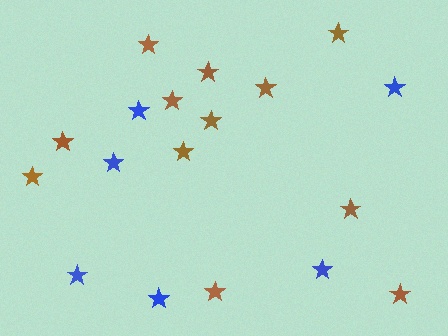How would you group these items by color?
There are 2 groups: one group of blue stars (6) and one group of brown stars (12).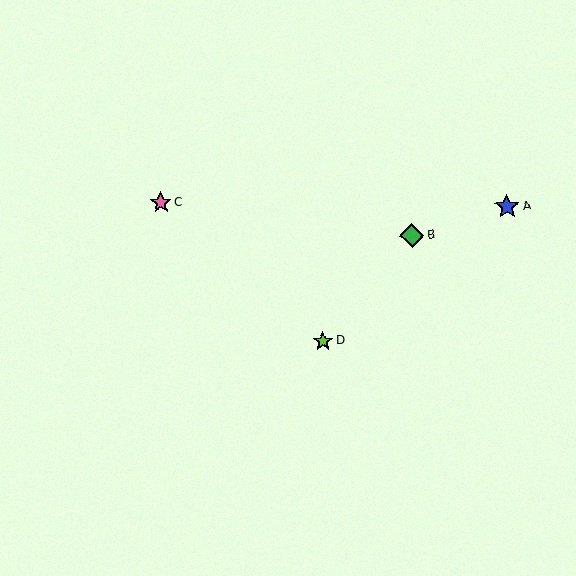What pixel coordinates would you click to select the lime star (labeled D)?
Click at (323, 341) to select the lime star D.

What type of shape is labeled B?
Shape B is a green diamond.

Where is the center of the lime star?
The center of the lime star is at (323, 341).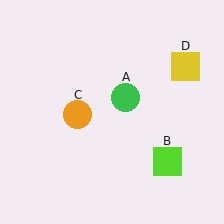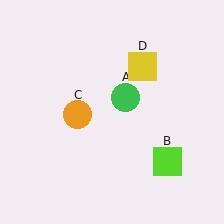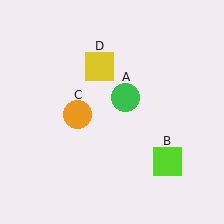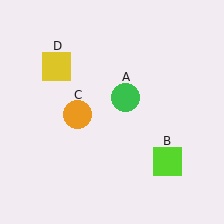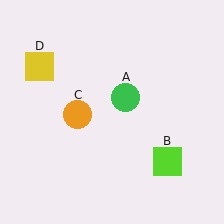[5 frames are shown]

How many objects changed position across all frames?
1 object changed position: yellow square (object D).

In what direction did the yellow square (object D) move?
The yellow square (object D) moved left.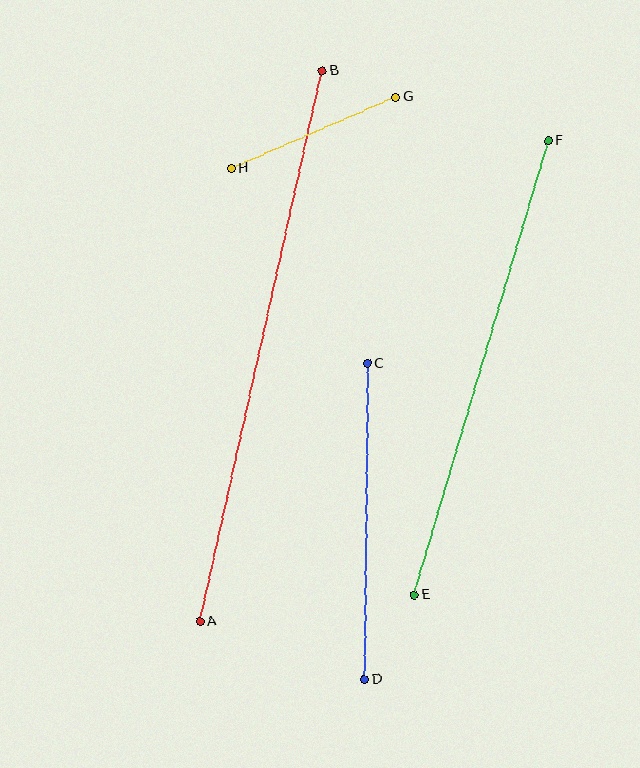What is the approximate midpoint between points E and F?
The midpoint is at approximately (481, 368) pixels.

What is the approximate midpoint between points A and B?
The midpoint is at approximately (261, 346) pixels.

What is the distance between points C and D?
The distance is approximately 316 pixels.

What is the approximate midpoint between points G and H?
The midpoint is at approximately (314, 133) pixels.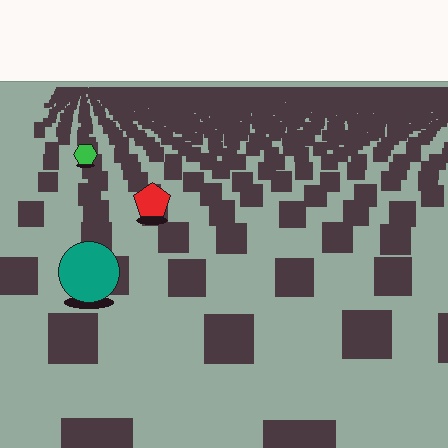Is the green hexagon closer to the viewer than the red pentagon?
No. The red pentagon is closer — you can tell from the texture gradient: the ground texture is coarser near it.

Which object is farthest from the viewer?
The green hexagon is farthest from the viewer. It appears smaller and the ground texture around it is denser.